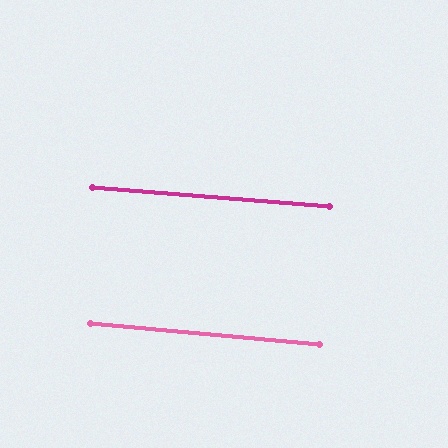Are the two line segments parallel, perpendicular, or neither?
Parallel — their directions differ by only 0.5°.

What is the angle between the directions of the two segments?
Approximately 1 degree.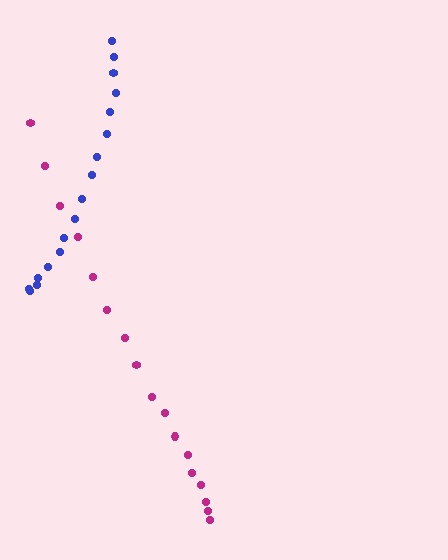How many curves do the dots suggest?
There are 2 distinct paths.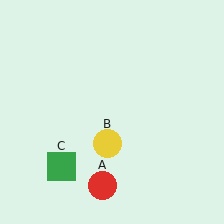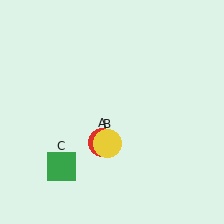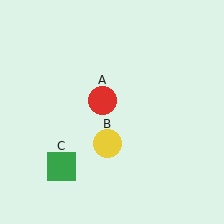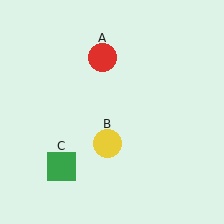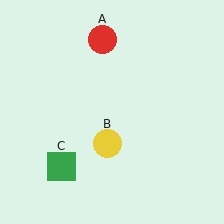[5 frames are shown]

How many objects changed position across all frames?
1 object changed position: red circle (object A).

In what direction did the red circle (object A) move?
The red circle (object A) moved up.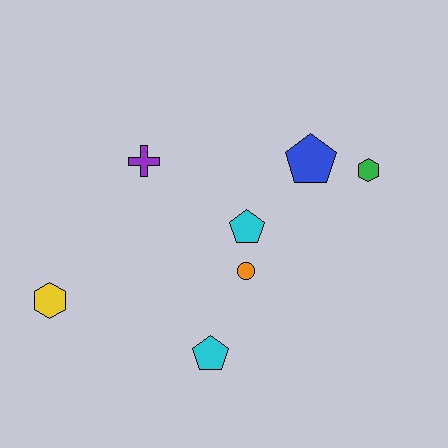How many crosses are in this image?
There is 1 cross.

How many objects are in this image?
There are 7 objects.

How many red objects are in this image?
There are no red objects.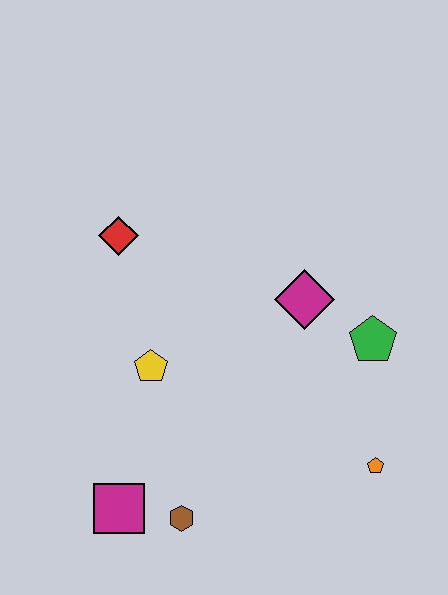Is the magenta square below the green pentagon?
Yes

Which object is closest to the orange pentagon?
The green pentagon is closest to the orange pentagon.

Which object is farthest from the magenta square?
The green pentagon is farthest from the magenta square.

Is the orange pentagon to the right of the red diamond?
Yes